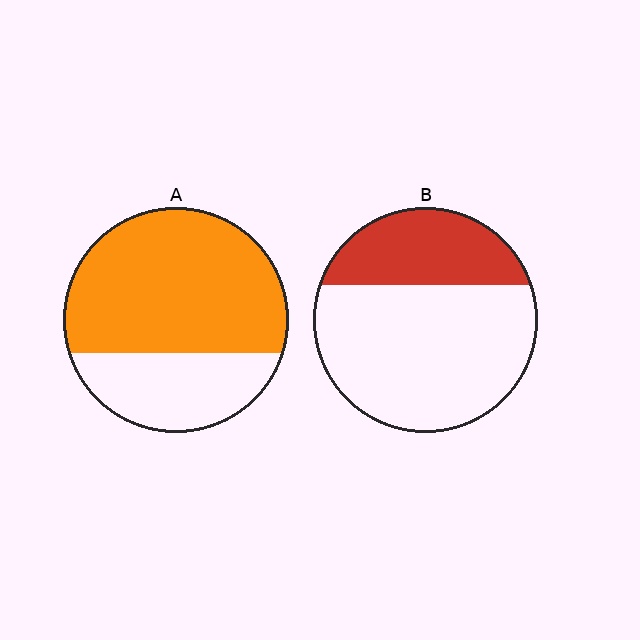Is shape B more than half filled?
No.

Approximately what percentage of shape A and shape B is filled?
A is approximately 70% and B is approximately 30%.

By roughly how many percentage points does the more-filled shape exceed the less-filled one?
By roughly 40 percentage points (A over B).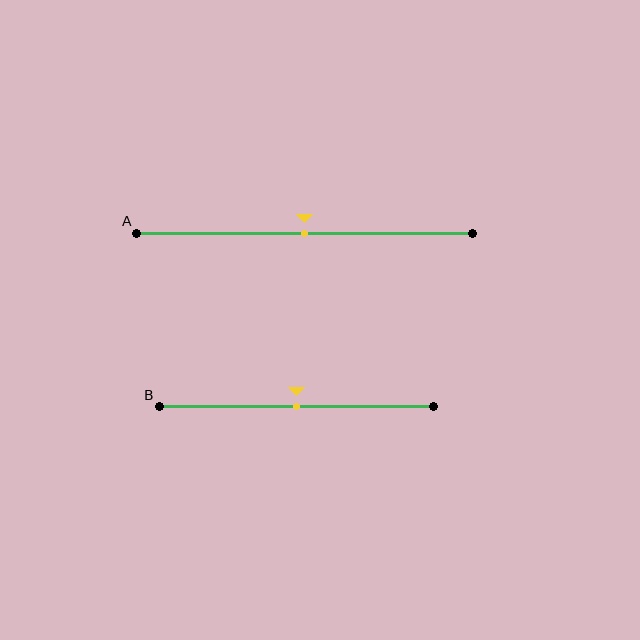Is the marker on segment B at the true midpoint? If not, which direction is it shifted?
Yes, the marker on segment B is at the true midpoint.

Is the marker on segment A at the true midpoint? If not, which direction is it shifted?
Yes, the marker on segment A is at the true midpoint.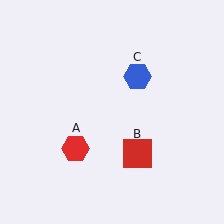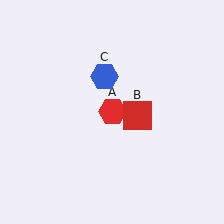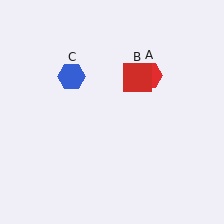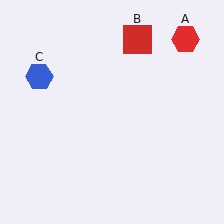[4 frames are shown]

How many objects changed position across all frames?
3 objects changed position: red hexagon (object A), red square (object B), blue hexagon (object C).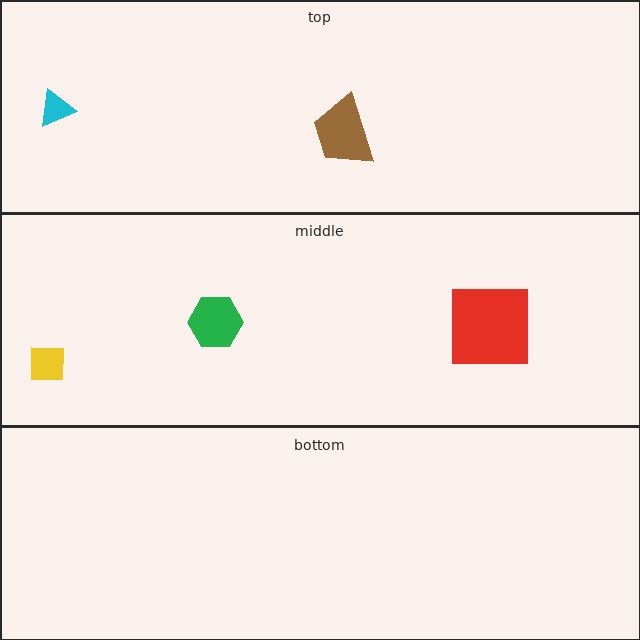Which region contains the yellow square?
The middle region.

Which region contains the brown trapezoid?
The top region.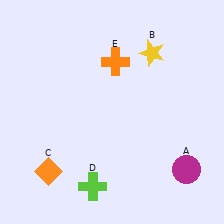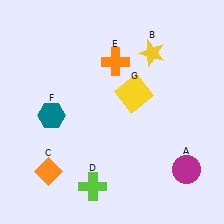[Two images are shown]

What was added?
A teal hexagon (F), a yellow square (G) were added in Image 2.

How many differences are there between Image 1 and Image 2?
There are 2 differences between the two images.